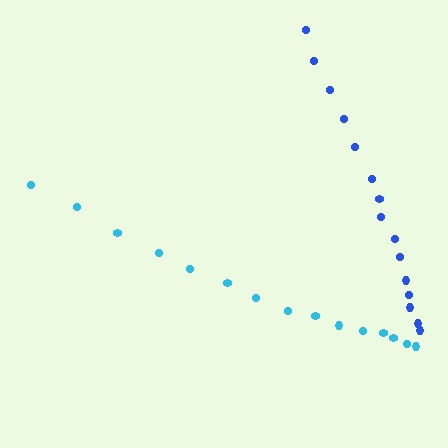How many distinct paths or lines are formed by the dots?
There are 2 distinct paths.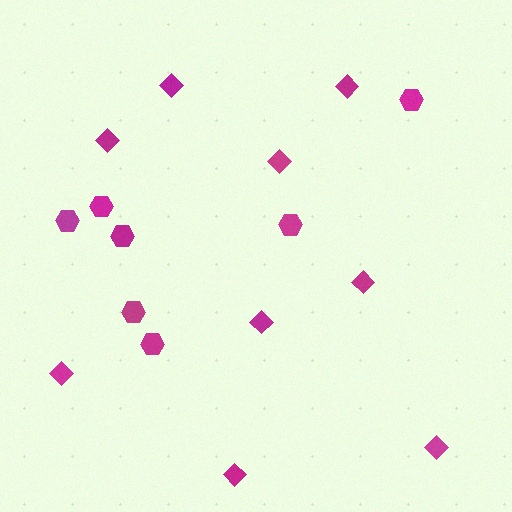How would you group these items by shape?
There are 2 groups: one group of diamonds (9) and one group of hexagons (7).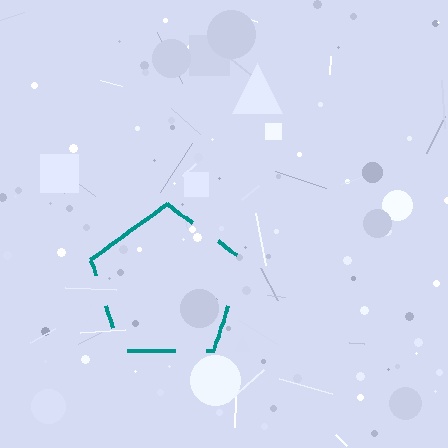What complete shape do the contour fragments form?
The contour fragments form a pentagon.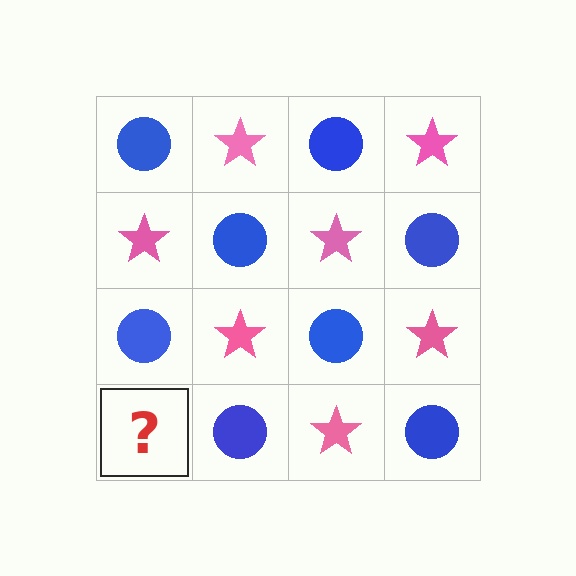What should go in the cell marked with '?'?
The missing cell should contain a pink star.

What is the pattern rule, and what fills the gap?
The rule is that it alternates blue circle and pink star in a checkerboard pattern. The gap should be filled with a pink star.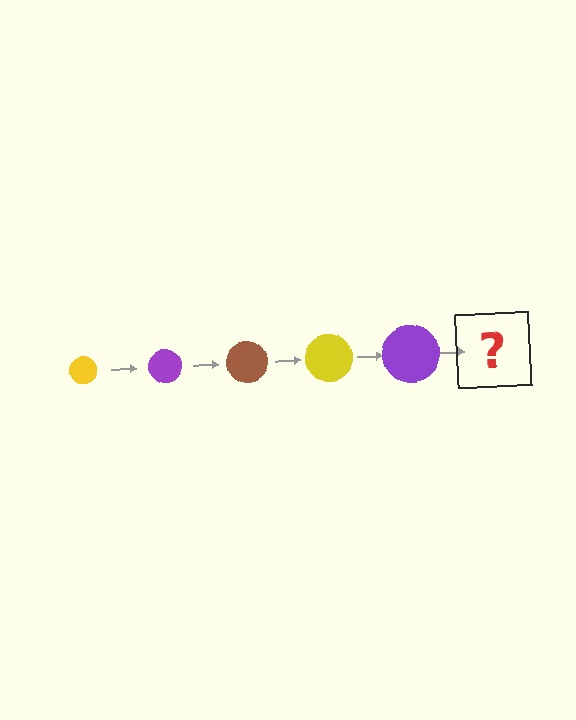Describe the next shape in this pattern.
It should be a brown circle, larger than the previous one.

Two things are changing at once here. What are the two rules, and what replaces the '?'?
The two rules are that the circle grows larger each step and the color cycles through yellow, purple, and brown. The '?' should be a brown circle, larger than the previous one.